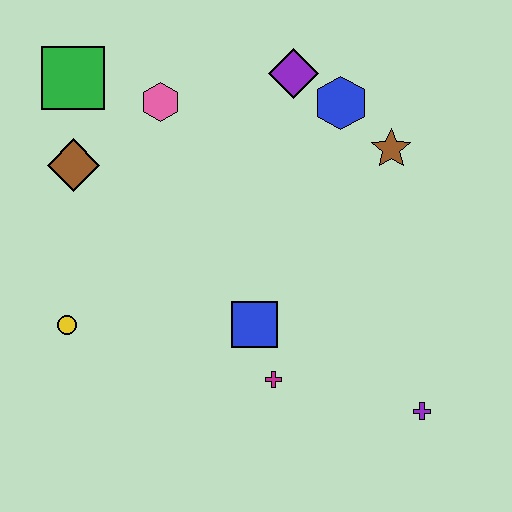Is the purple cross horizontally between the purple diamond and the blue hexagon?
No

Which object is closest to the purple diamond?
The blue hexagon is closest to the purple diamond.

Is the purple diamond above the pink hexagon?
Yes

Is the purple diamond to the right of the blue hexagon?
No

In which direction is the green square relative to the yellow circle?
The green square is above the yellow circle.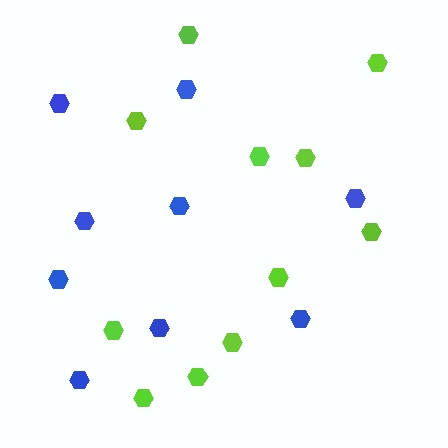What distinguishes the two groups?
There are 2 groups: one group of blue hexagons (9) and one group of lime hexagons (11).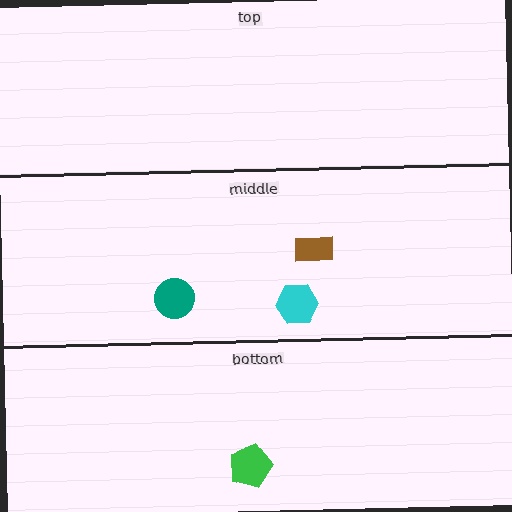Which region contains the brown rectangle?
The middle region.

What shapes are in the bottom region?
The green pentagon.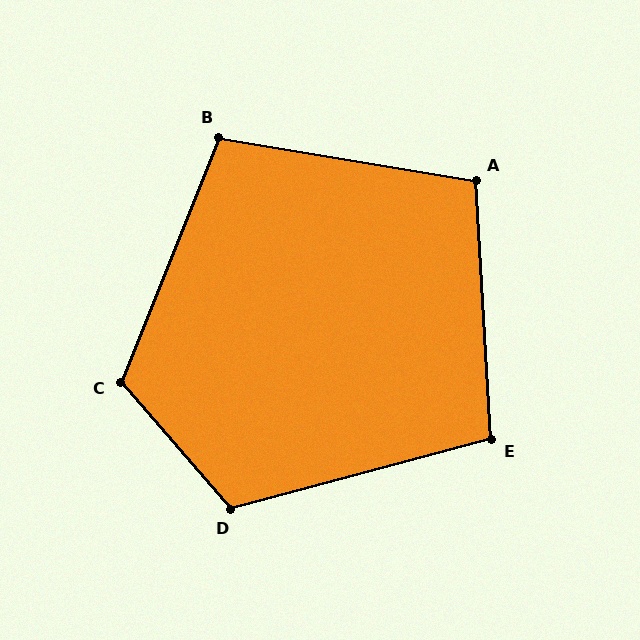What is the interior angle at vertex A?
Approximately 103 degrees (obtuse).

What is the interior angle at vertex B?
Approximately 102 degrees (obtuse).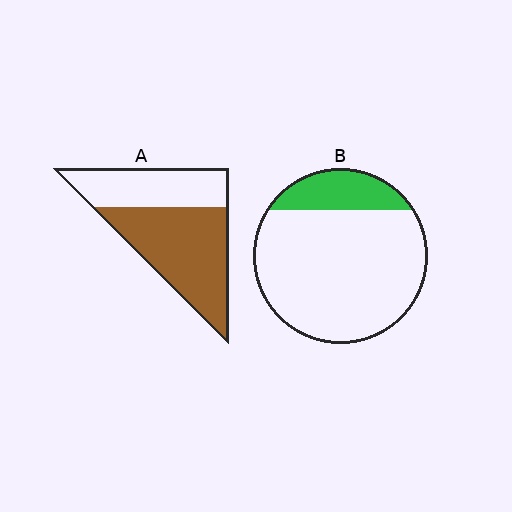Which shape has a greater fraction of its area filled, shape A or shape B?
Shape A.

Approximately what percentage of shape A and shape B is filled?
A is approximately 60% and B is approximately 20%.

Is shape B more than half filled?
No.